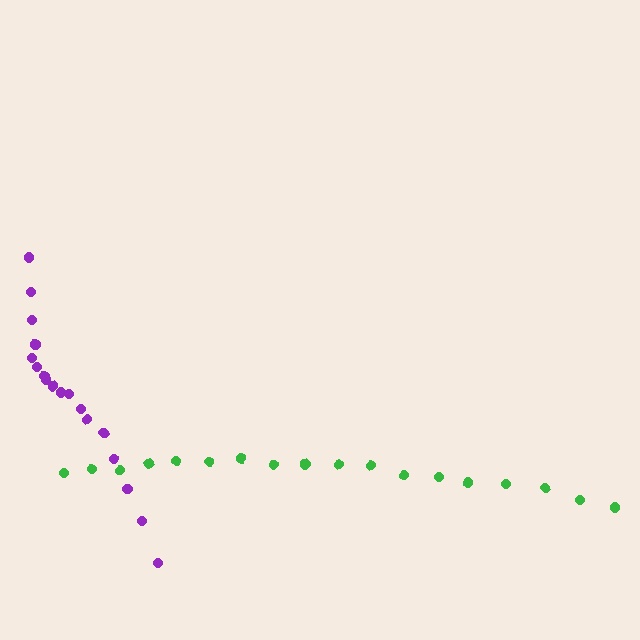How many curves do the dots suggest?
There are 2 distinct paths.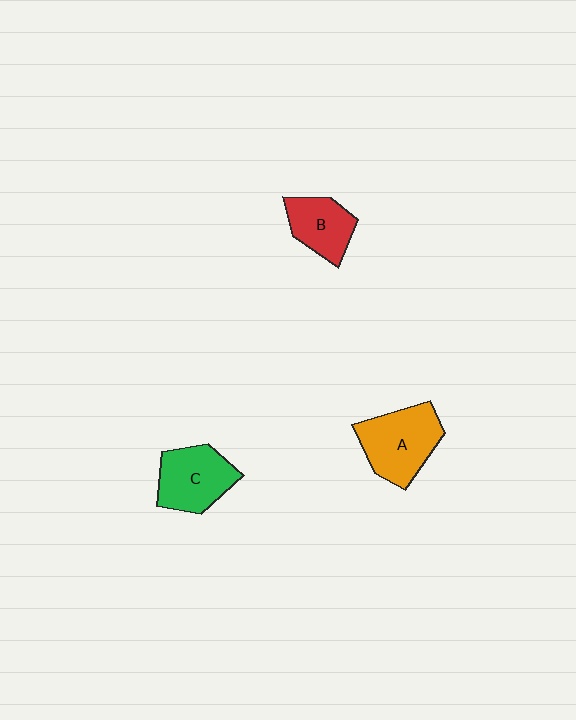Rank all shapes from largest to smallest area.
From largest to smallest: A (orange), C (green), B (red).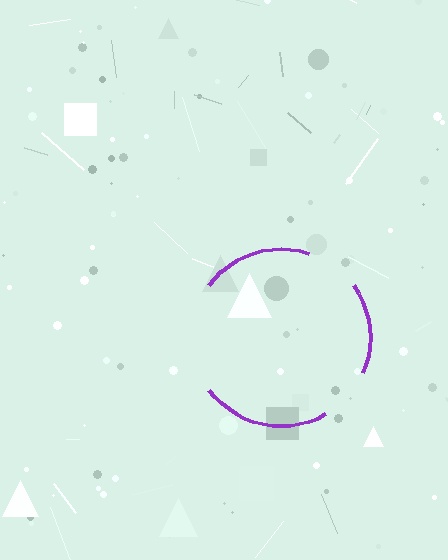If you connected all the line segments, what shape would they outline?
They would outline a circle.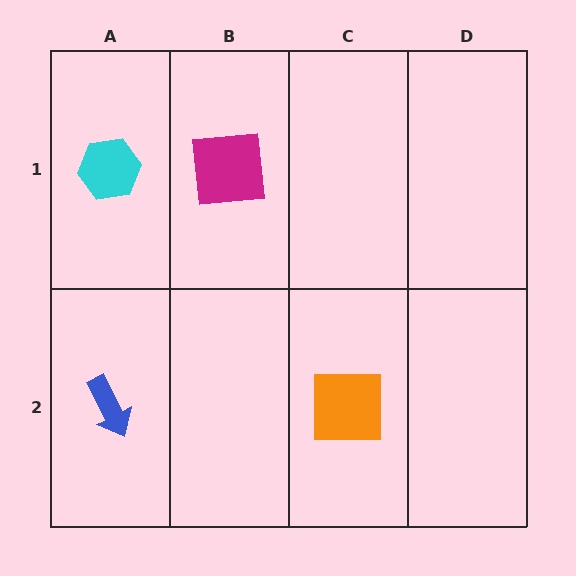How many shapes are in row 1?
2 shapes.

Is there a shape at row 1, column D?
No, that cell is empty.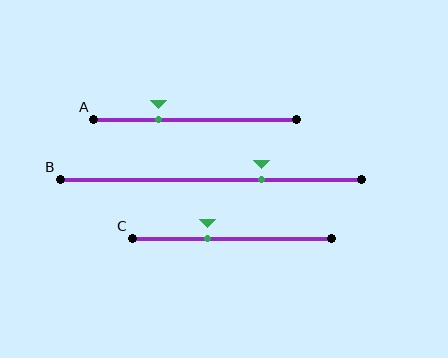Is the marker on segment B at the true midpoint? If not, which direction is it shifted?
No, the marker on segment B is shifted to the right by about 17% of the segment length.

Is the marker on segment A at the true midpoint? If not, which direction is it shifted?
No, the marker on segment A is shifted to the left by about 18% of the segment length.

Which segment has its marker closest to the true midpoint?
Segment C has its marker closest to the true midpoint.